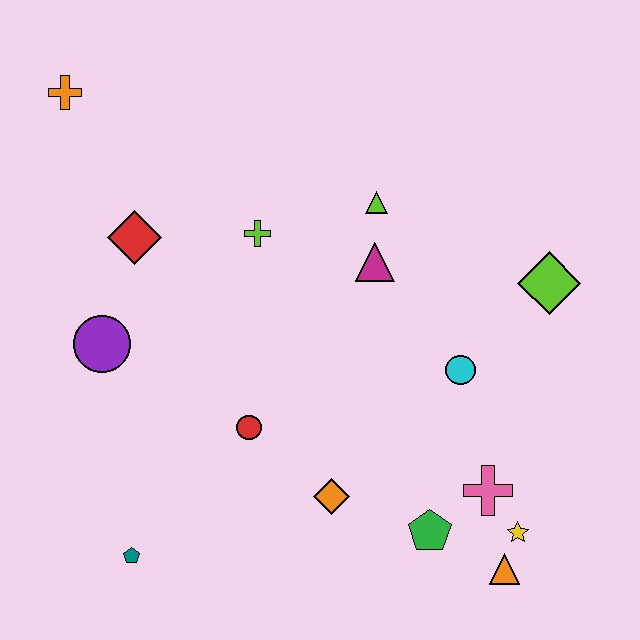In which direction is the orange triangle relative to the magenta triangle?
The orange triangle is below the magenta triangle.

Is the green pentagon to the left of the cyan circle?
Yes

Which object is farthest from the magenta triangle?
The teal pentagon is farthest from the magenta triangle.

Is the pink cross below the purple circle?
Yes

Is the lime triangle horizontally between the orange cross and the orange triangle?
Yes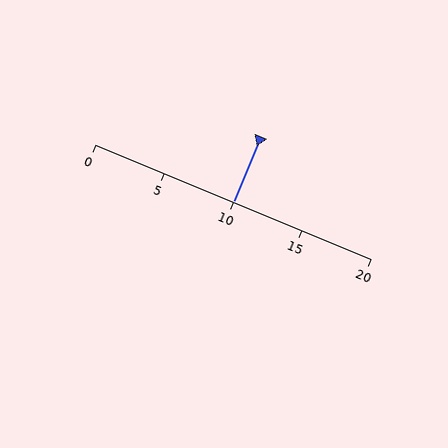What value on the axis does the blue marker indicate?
The marker indicates approximately 10.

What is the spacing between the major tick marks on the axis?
The major ticks are spaced 5 apart.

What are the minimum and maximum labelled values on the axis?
The axis runs from 0 to 20.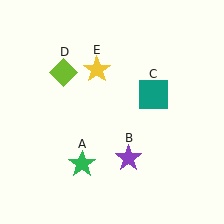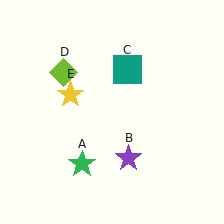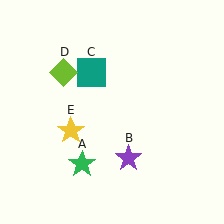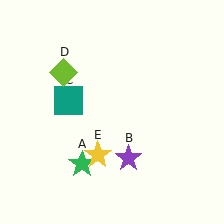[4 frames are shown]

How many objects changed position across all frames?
2 objects changed position: teal square (object C), yellow star (object E).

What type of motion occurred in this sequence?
The teal square (object C), yellow star (object E) rotated counterclockwise around the center of the scene.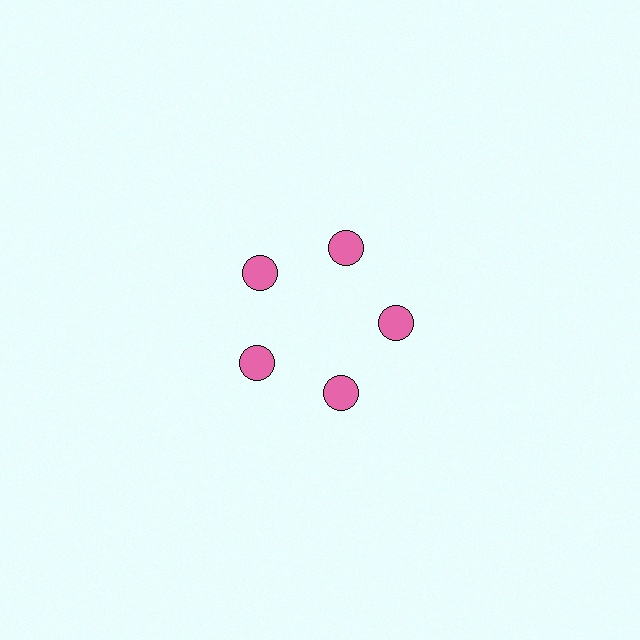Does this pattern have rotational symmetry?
Yes, this pattern has 5-fold rotational symmetry. It looks the same after rotating 72 degrees around the center.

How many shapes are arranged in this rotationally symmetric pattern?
There are 5 shapes, arranged in 5 groups of 1.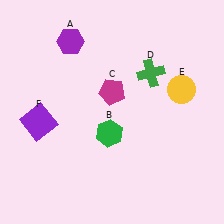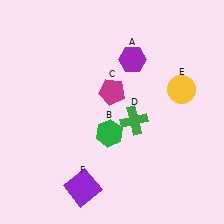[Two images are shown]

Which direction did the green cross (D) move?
The green cross (D) moved down.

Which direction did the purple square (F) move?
The purple square (F) moved down.